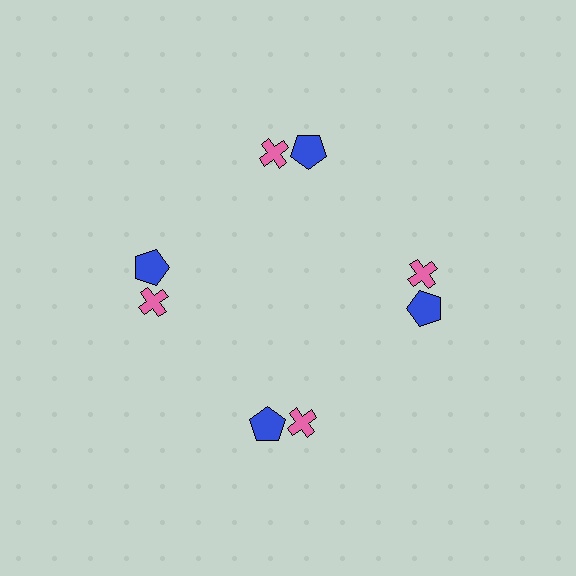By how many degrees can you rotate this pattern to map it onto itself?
The pattern maps onto itself every 90 degrees of rotation.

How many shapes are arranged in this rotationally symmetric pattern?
There are 8 shapes, arranged in 4 groups of 2.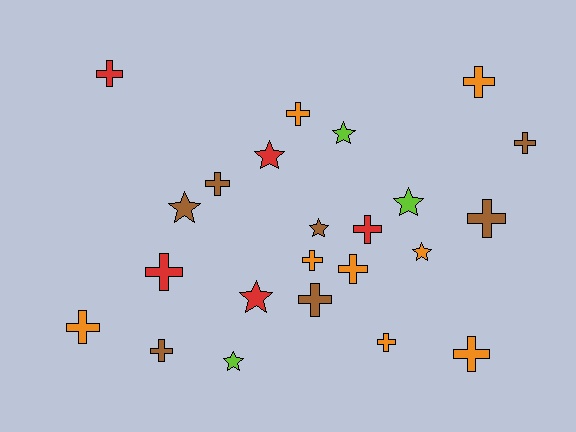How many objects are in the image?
There are 23 objects.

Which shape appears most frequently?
Cross, with 15 objects.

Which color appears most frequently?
Orange, with 8 objects.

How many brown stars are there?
There are 2 brown stars.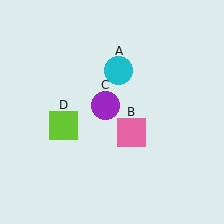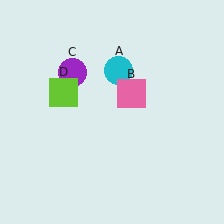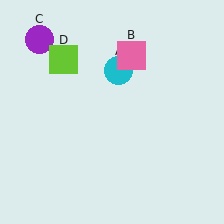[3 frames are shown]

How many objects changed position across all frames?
3 objects changed position: pink square (object B), purple circle (object C), lime square (object D).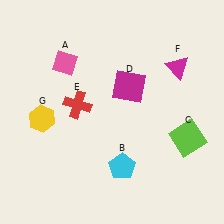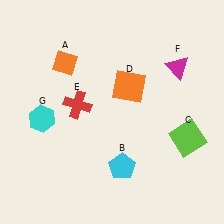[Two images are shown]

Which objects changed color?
A changed from pink to orange. D changed from magenta to orange. G changed from yellow to cyan.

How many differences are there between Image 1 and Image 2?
There are 3 differences between the two images.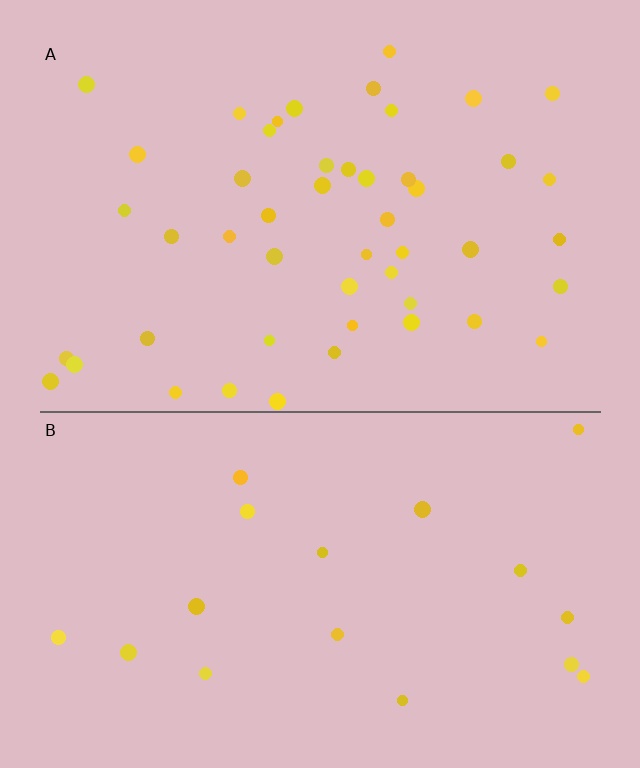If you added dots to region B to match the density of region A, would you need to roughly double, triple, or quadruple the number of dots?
Approximately triple.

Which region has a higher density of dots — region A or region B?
A (the top).